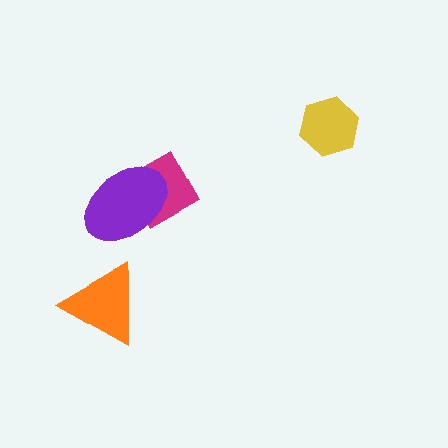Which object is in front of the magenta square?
The purple ellipse is in front of the magenta square.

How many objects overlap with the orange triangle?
0 objects overlap with the orange triangle.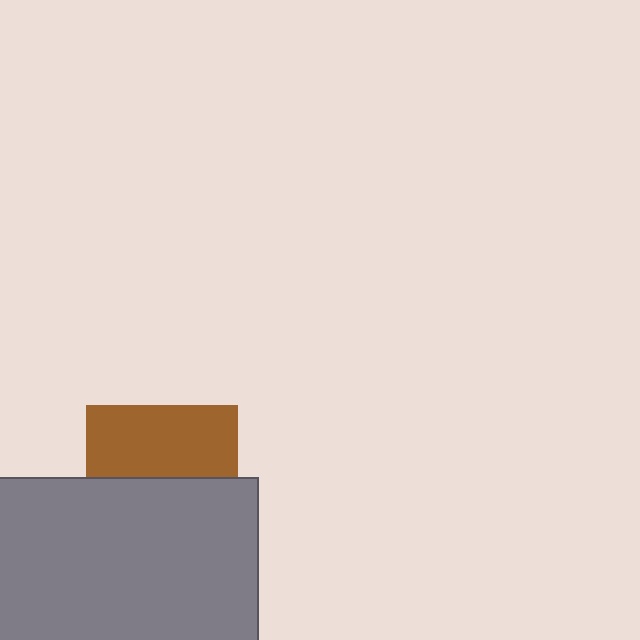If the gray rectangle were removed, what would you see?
You would see the complete brown square.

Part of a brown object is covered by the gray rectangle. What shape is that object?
It is a square.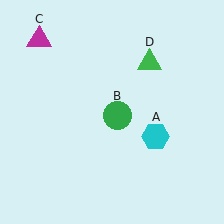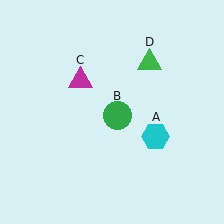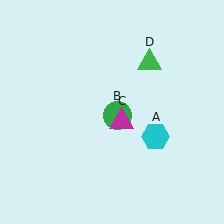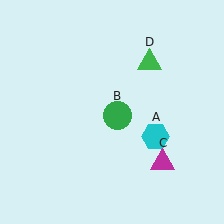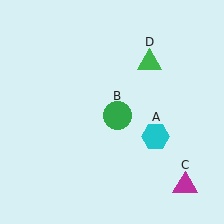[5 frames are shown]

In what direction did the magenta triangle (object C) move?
The magenta triangle (object C) moved down and to the right.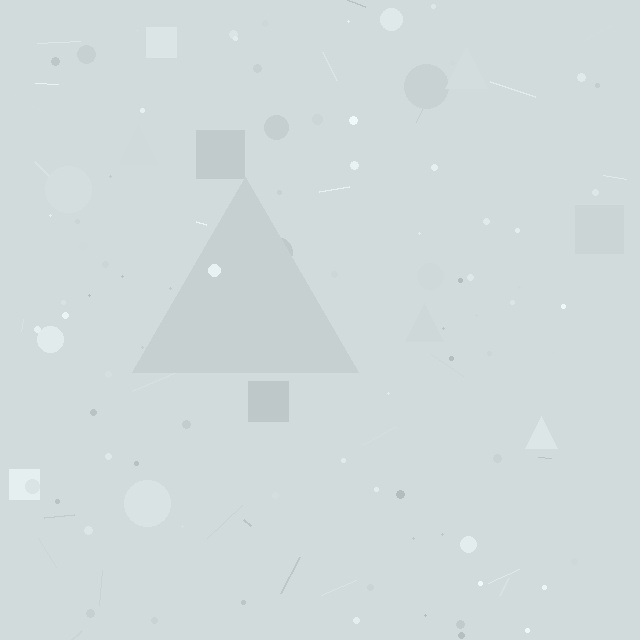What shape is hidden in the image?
A triangle is hidden in the image.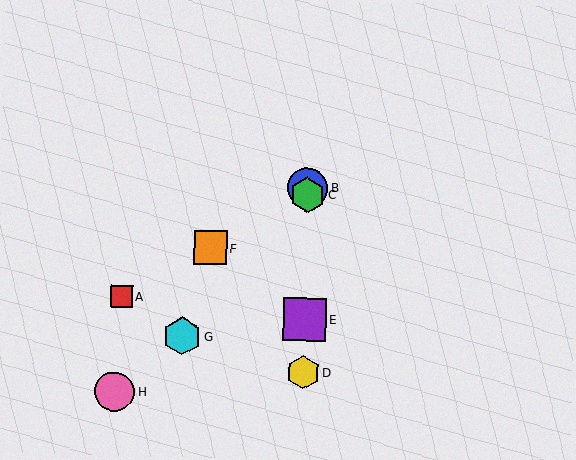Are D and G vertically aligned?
No, D is at x≈303 and G is at x≈182.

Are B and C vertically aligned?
Yes, both are at x≈308.